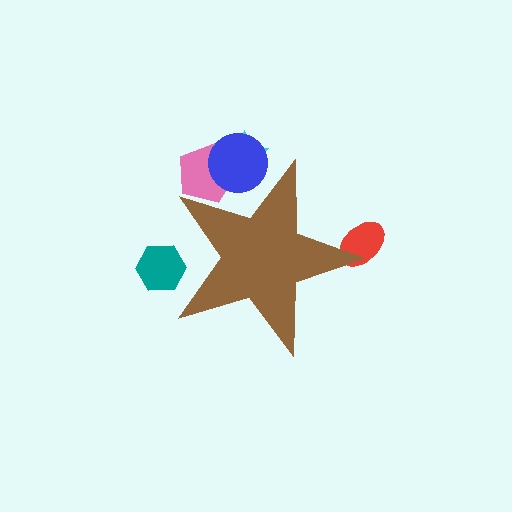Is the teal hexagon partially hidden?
Yes, the teal hexagon is partially hidden behind the brown star.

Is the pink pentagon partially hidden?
Yes, the pink pentagon is partially hidden behind the brown star.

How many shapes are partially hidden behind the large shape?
5 shapes are partially hidden.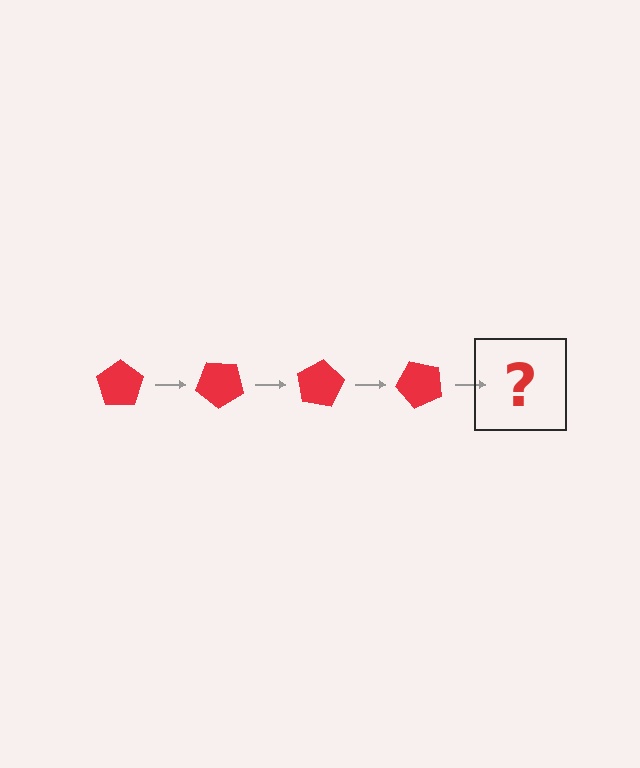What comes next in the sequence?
The next element should be a red pentagon rotated 160 degrees.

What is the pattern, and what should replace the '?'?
The pattern is that the pentagon rotates 40 degrees each step. The '?' should be a red pentagon rotated 160 degrees.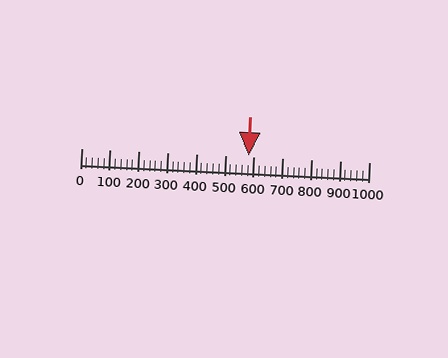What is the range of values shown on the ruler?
The ruler shows values from 0 to 1000.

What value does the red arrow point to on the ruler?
The red arrow points to approximately 580.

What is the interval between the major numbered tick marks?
The major tick marks are spaced 100 units apart.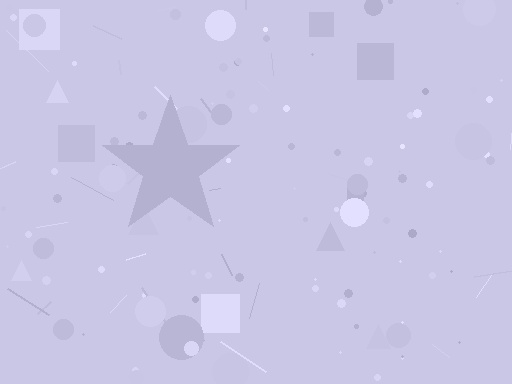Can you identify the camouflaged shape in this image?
The camouflaged shape is a star.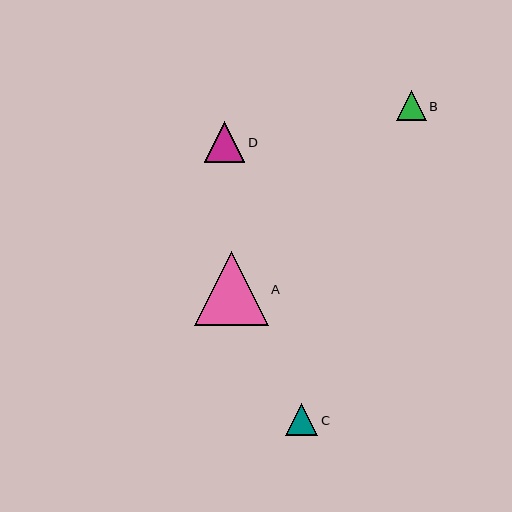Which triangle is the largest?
Triangle A is the largest with a size of approximately 74 pixels.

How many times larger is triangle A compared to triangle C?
Triangle A is approximately 2.3 times the size of triangle C.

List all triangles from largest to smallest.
From largest to smallest: A, D, C, B.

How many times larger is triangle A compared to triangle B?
Triangle A is approximately 2.4 times the size of triangle B.